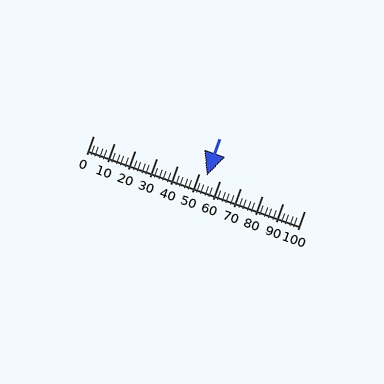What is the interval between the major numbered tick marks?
The major tick marks are spaced 10 units apart.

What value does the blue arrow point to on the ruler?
The blue arrow points to approximately 54.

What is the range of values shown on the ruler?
The ruler shows values from 0 to 100.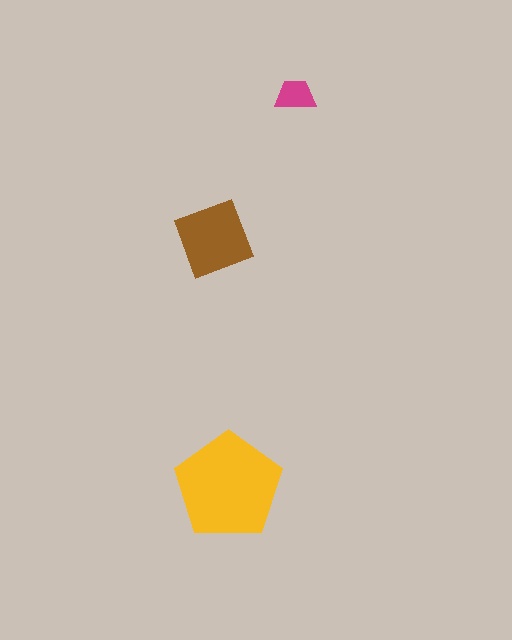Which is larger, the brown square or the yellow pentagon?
The yellow pentagon.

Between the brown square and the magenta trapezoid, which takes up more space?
The brown square.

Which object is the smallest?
The magenta trapezoid.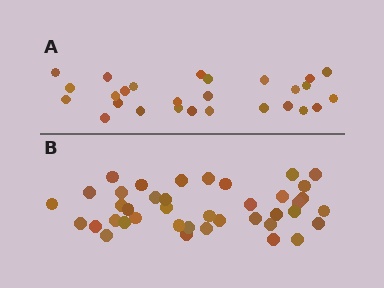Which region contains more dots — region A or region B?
Region B (the bottom region) has more dots.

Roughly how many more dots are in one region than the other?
Region B has approximately 15 more dots than region A.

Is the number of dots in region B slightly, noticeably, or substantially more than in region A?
Region B has substantially more. The ratio is roughly 1.5 to 1.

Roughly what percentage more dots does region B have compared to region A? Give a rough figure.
About 50% more.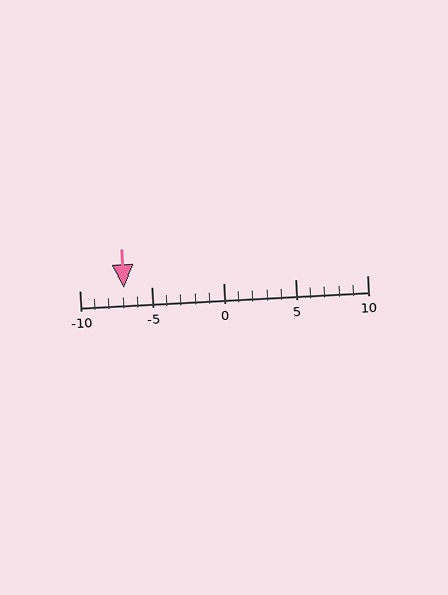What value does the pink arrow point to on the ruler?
The pink arrow points to approximately -7.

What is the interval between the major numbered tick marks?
The major tick marks are spaced 5 units apart.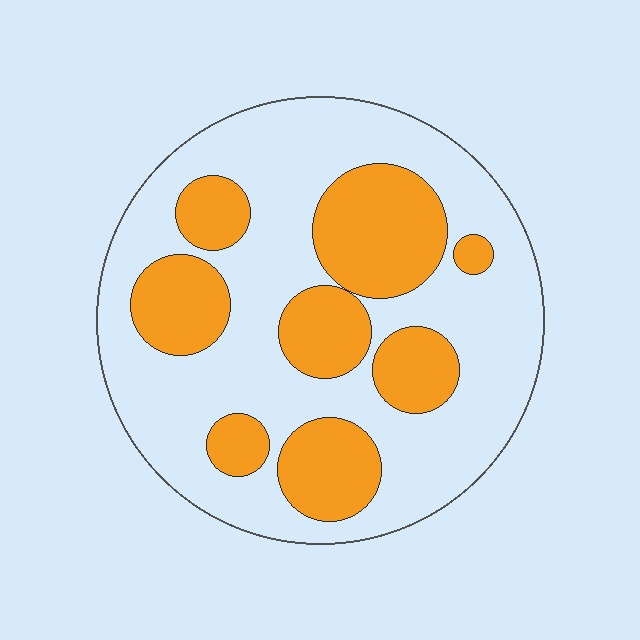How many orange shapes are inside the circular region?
8.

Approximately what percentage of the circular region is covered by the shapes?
Approximately 35%.